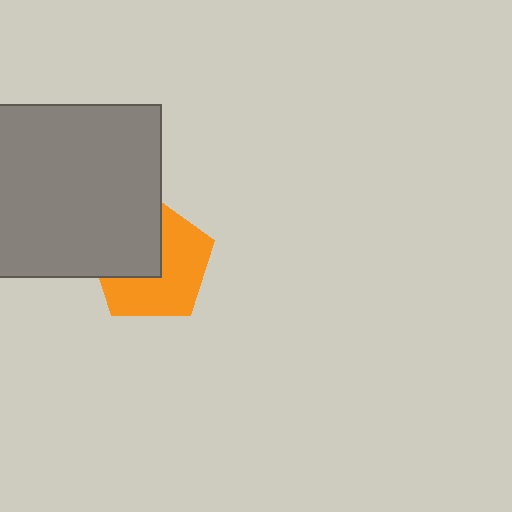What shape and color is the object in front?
The object in front is a gray square.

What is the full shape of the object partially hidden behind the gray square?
The partially hidden object is an orange pentagon.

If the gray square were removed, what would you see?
You would see the complete orange pentagon.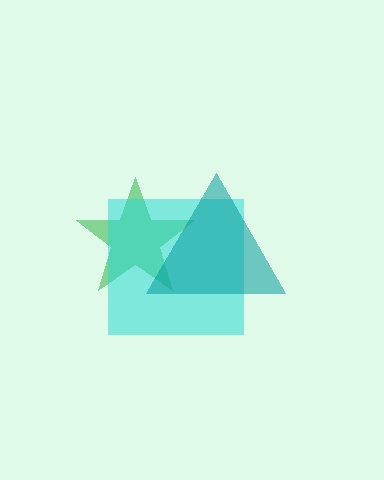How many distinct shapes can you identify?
There are 3 distinct shapes: a green star, a cyan square, a teal triangle.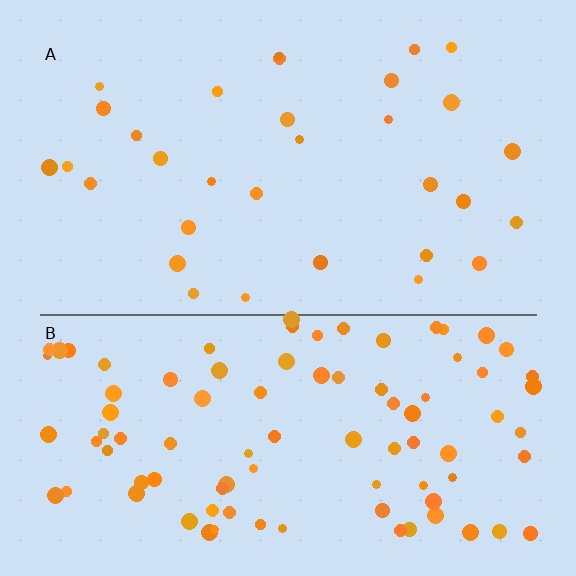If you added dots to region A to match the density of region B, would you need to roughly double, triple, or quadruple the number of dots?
Approximately triple.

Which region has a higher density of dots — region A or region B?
B (the bottom).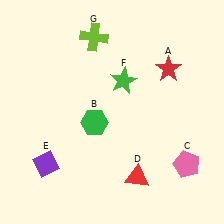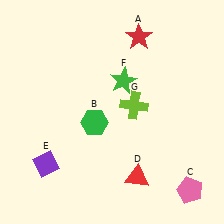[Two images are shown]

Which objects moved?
The objects that moved are: the red star (A), the pink pentagon (C), the lime cross (G).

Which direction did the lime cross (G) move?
The lime cross (G) moved down.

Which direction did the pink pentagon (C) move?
The pink pentagon (C) moved down.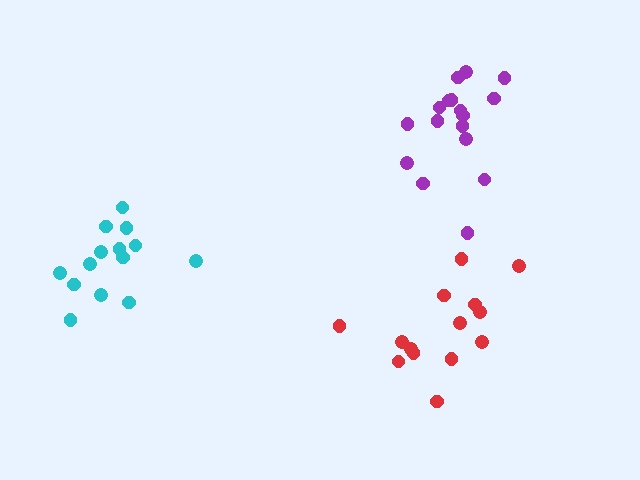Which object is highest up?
The purple cluster is topmost.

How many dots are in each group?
Group 1: 14 dots, Group 2: 17 dots, Group 3: 14 dots (45 total).